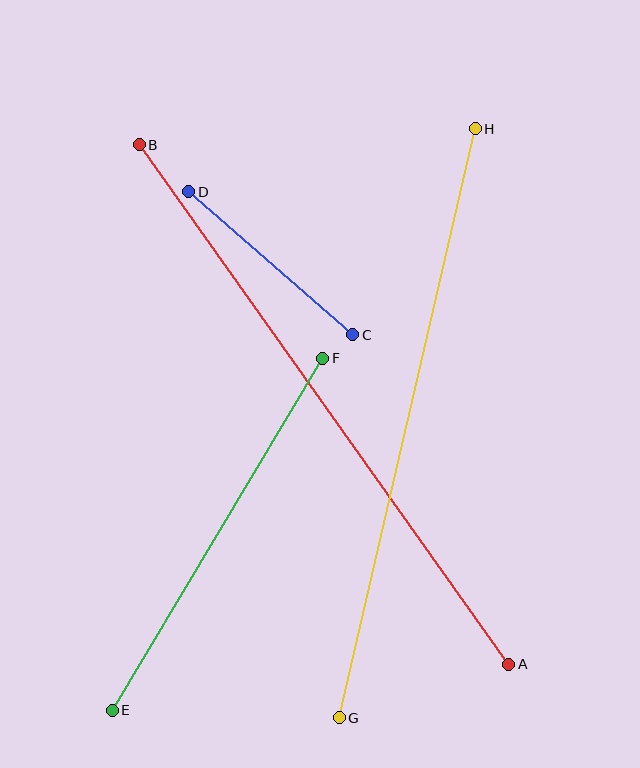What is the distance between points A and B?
The distance is approximately 637 pixels.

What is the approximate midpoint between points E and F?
The midpoint is at approximately (217, 534) pixels.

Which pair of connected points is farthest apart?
Points A and B are farthest apart.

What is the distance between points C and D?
The distance is approximately 218 pixels.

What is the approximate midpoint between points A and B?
The midpoint is at approximately (324, 404) pixels.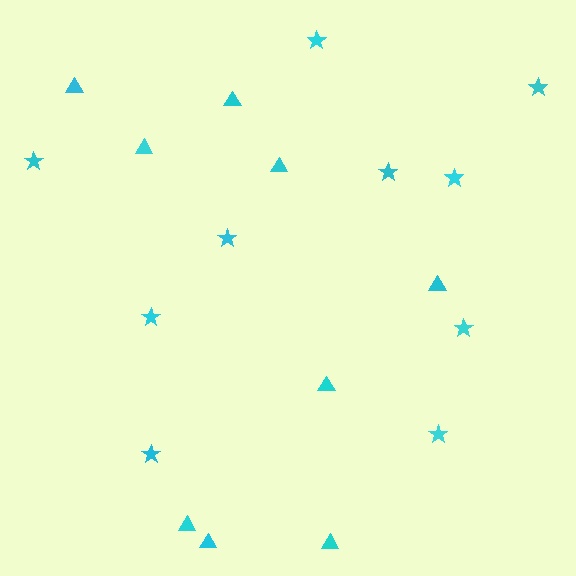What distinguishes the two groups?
There are 2 groups: one group of stars (10) and one group of triangles (9).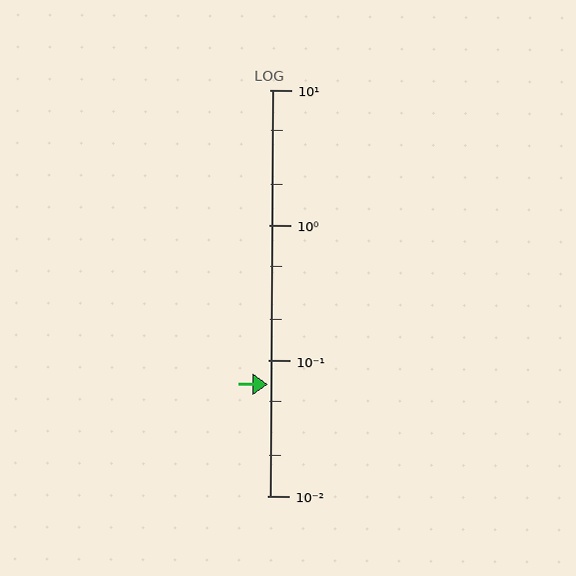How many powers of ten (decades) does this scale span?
The scale spans 3 decades, from 0.01 to 10.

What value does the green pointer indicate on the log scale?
The pointer indicates approximately 0.067.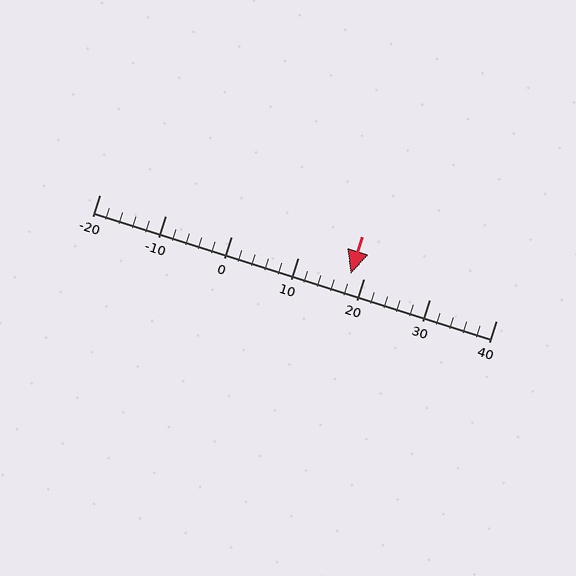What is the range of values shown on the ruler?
The ruler shows values from -20 to 40.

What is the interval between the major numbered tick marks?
The major tick marks are spaced 10 units apart.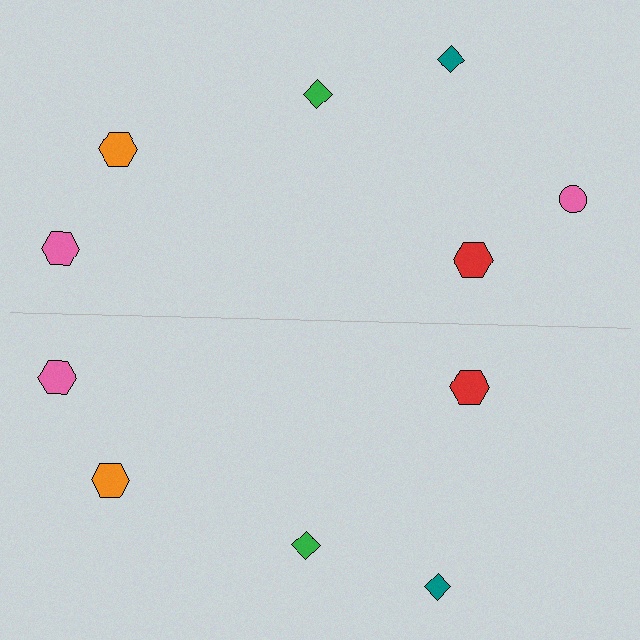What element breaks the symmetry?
A pink circle is missing from the bottom side.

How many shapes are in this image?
There are 11 shapes in this image.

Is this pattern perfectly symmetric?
No, the pattern is not perfectly symmetric. A pink circle is missing from the bottom side.